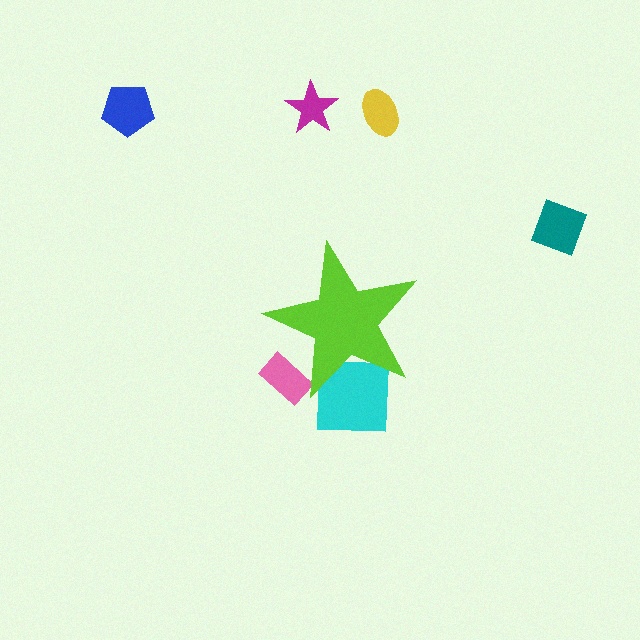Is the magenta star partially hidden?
No, the magenta star is fully visible.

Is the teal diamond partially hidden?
No, the teal diamond is fully visible.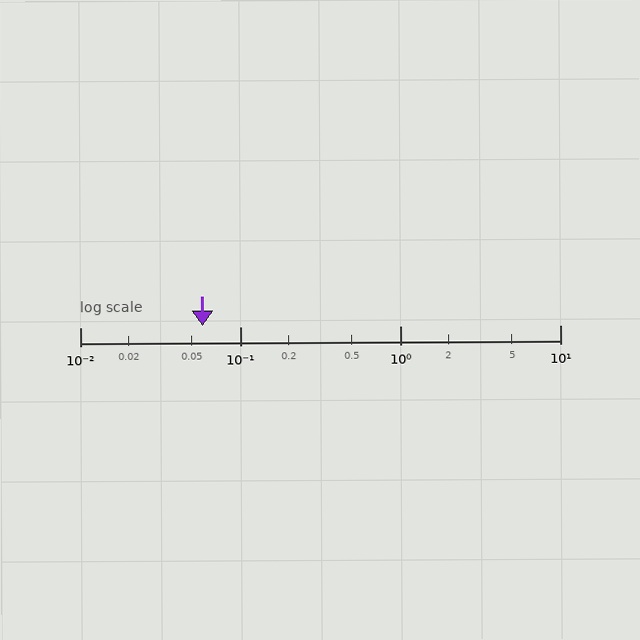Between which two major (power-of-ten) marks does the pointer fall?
The pointer is between 0.01 and 0.1.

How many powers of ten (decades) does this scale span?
The scale spans 3 decades, from 0.01 to 10.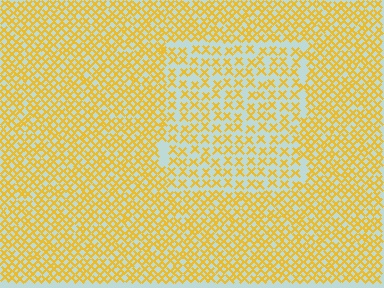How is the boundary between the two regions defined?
The boundary is defined by a change in element density (approximately 1.8x ratio). All elements are the same color, size, and shape.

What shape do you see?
I see a rectangle.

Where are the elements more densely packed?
The elements are more densely packed outside the rectangle boundary.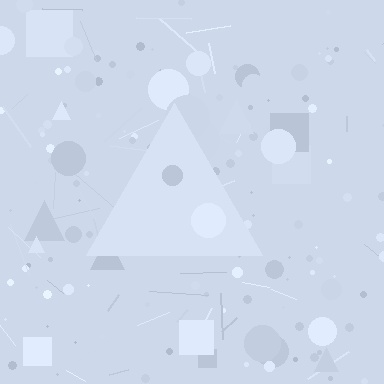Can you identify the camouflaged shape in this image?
The camouflaged shape is a triangle.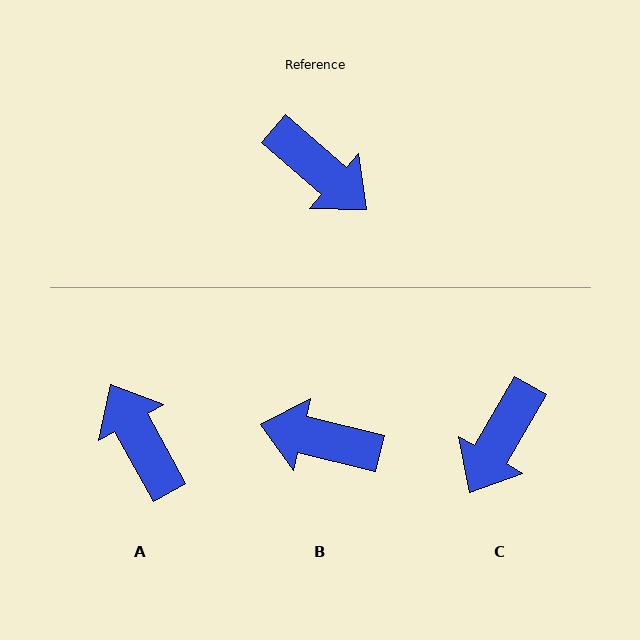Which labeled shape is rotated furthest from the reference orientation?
A, about 160 degrees away.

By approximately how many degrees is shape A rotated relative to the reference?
Approximately 160 degrees counter-clockwise.